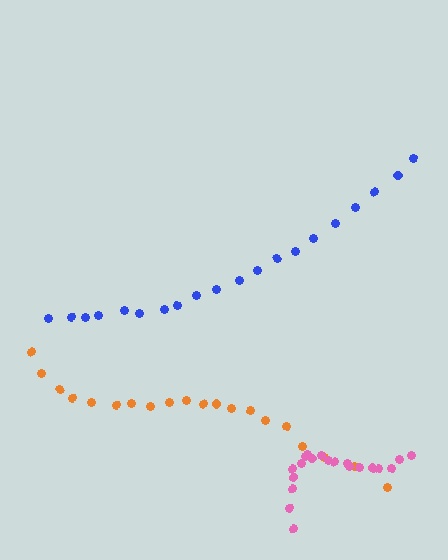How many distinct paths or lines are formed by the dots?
There are 3 distinct paths.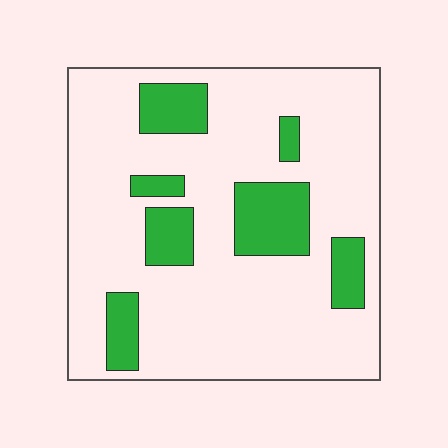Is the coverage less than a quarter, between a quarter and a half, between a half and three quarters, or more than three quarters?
Less than a quarter.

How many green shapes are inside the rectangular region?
7.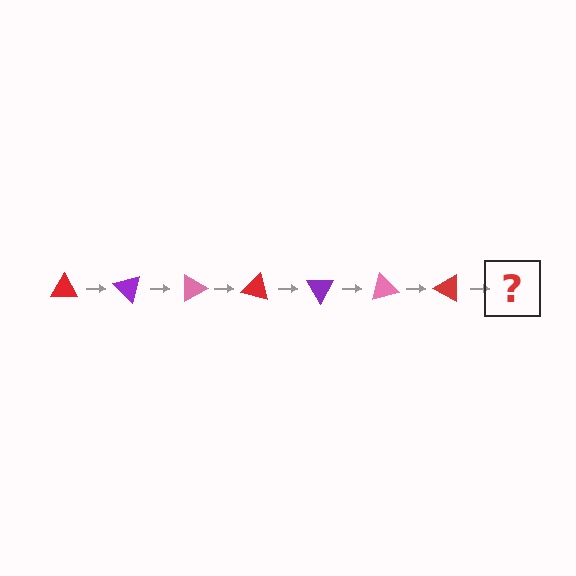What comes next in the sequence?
The next element should be a purple triangle, rotated 315 degrees from the start.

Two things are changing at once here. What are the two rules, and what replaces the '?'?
The two rules are that it rotates 45 degrees each step and the color cycles through red, purple, and pink. The '?' should be a purple triangle, rotated 315 degrees from the start.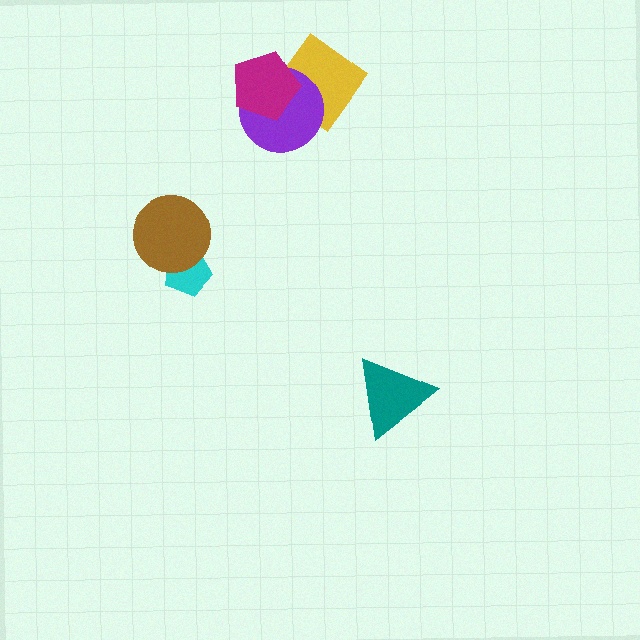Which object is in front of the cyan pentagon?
The brown circle is in front of the cyan pentagon.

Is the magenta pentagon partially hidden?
No, no other shape covers it.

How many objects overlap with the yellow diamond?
2 objects overlap with the yellow diamond.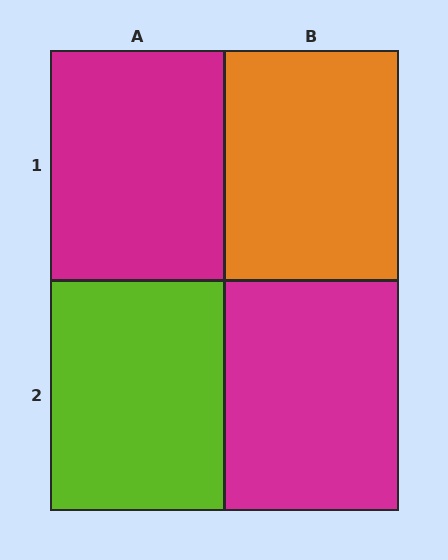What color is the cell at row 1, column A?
Magenta.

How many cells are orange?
1 cell is orange.